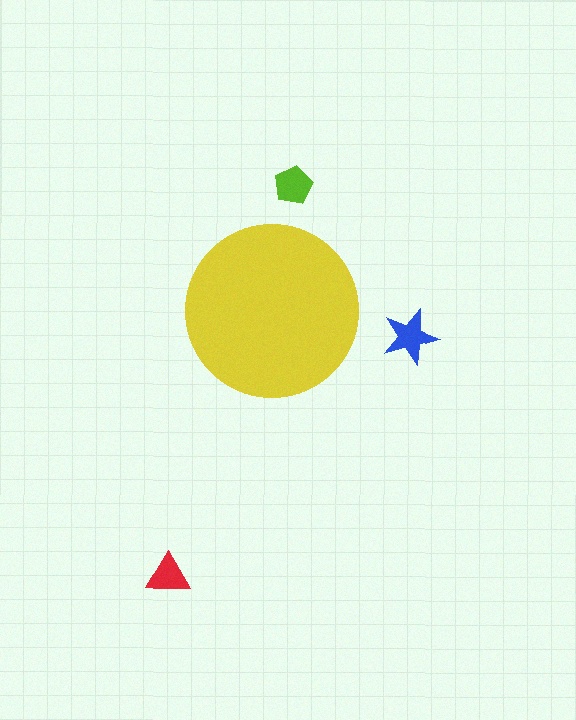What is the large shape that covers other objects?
A yellow circle.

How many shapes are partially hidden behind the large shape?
0 shapes are partially hidden.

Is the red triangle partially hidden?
No, the red triangle is fully visible.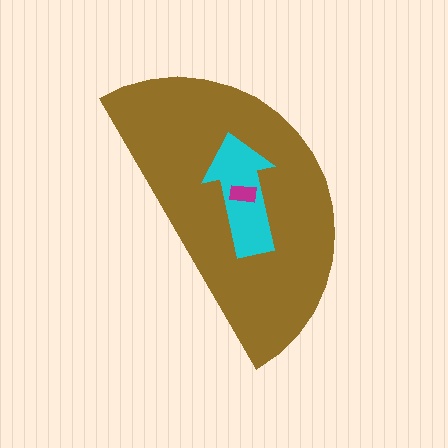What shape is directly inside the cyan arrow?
The magenta rectangle.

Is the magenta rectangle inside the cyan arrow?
Yes.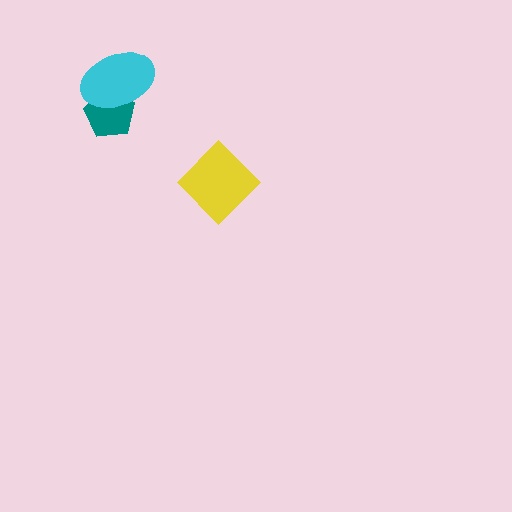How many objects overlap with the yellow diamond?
0 objects overlap with the yellow diamond.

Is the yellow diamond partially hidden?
No, no other shape covers it.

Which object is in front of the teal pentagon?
The cyan ellipse is in front of the teal pentagon.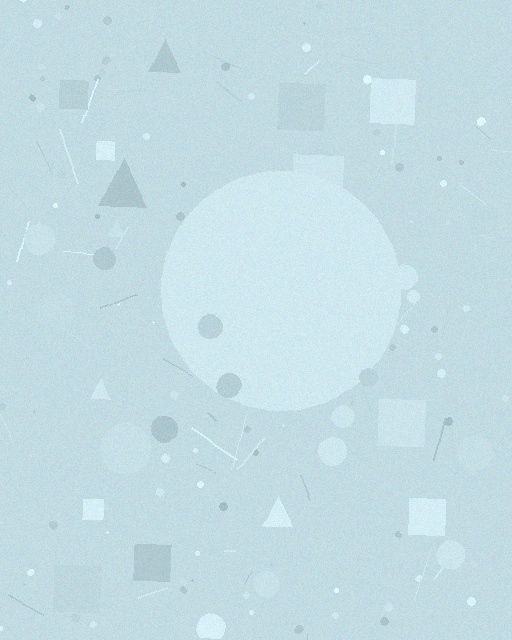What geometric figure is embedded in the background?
A circle is embedded in the background.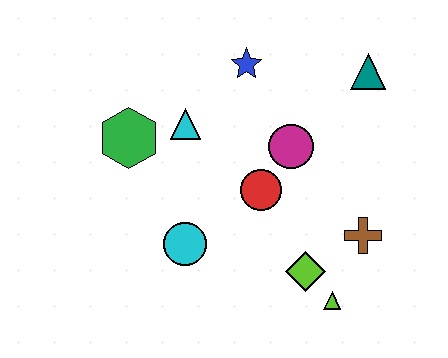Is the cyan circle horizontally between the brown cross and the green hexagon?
Yes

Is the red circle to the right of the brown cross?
No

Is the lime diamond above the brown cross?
No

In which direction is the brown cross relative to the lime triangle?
The brown cross is above the lime triangle.